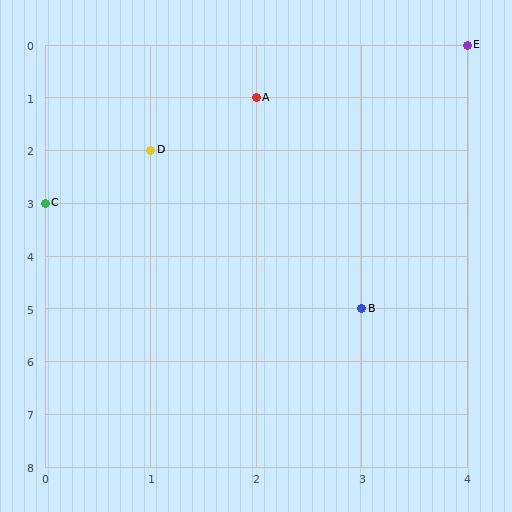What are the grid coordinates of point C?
Point C is at grid coordinates (0, 3).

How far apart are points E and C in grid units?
Points E and C are 4 columns and 3 rows apart (about 5.0 grid units diagonally).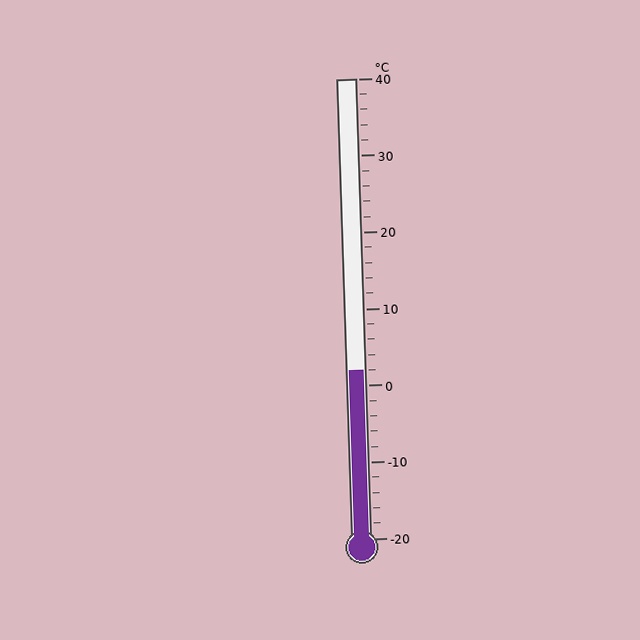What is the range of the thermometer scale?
The thermometer scale ranges from -20°C to 40°C.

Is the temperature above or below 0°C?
The temperature is above 0°C.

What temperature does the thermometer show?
The thermometer shows approximately 2°C.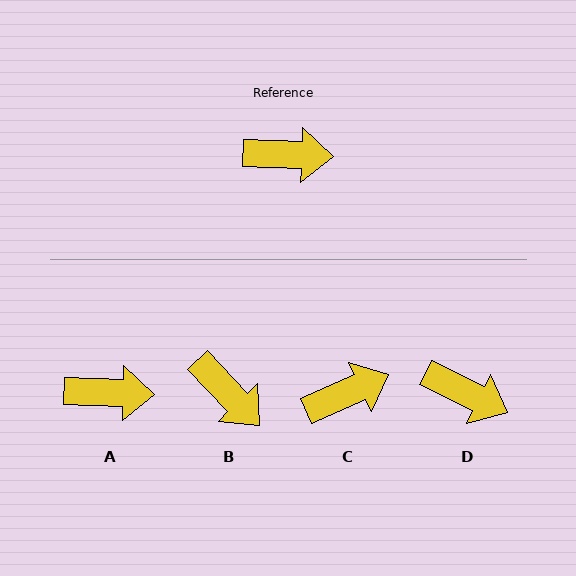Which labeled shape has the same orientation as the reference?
A.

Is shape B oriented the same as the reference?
No, it is off by about 45 degrees.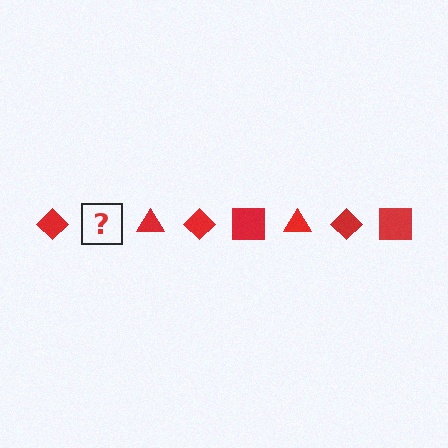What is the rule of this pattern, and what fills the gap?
The rule is that the pattern cycles through diamond, square, triangle shapes in red. The gap should be filled with a red square.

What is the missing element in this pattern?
The missing element is a red square.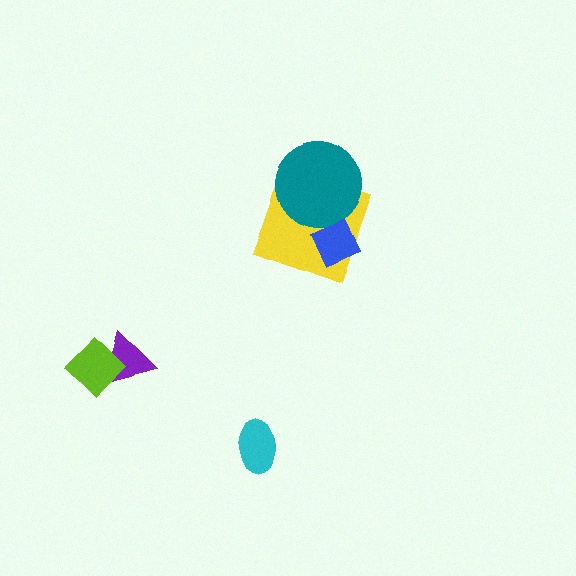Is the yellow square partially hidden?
Yes, it is partially covered by another shape.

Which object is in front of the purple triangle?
The lime diamond is in front of the purple triangle.